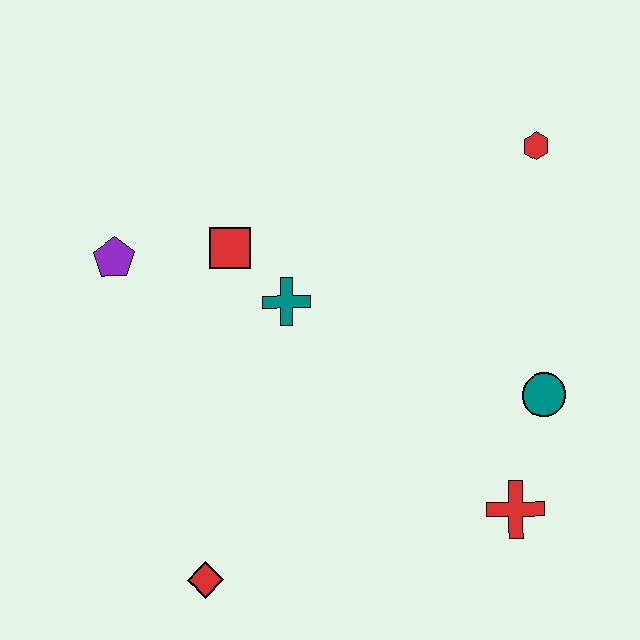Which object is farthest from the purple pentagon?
The red cross is farthest from the purple pentagon.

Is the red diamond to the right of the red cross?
No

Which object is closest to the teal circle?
The red cross is closest to the teal circle.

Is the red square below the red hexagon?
Yes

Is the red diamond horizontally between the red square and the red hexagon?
No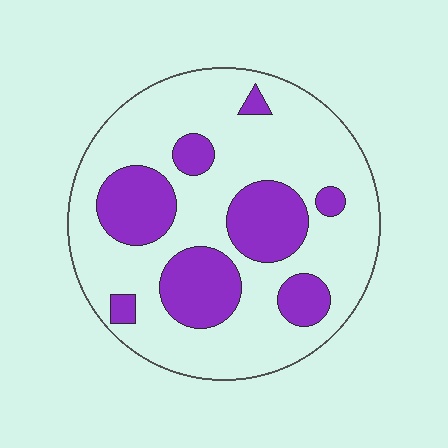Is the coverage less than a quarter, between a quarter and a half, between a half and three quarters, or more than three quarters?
Between a quarter and a half.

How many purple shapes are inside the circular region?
8.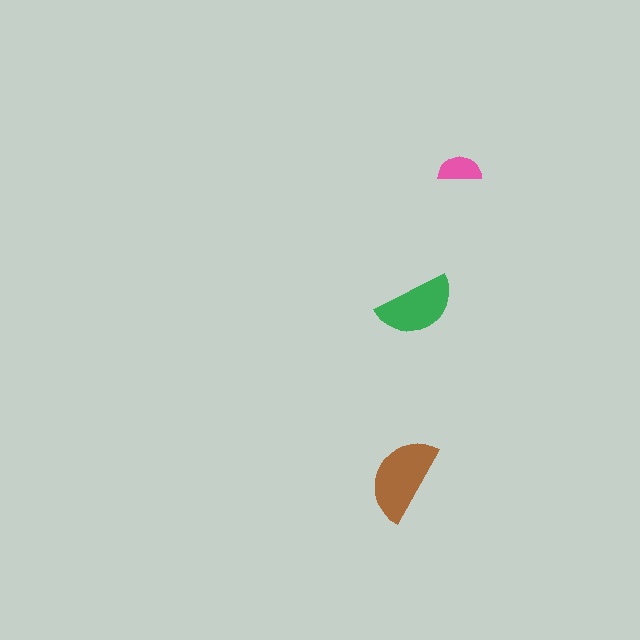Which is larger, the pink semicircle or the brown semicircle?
The brown one.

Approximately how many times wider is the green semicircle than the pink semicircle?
About 2 times wider.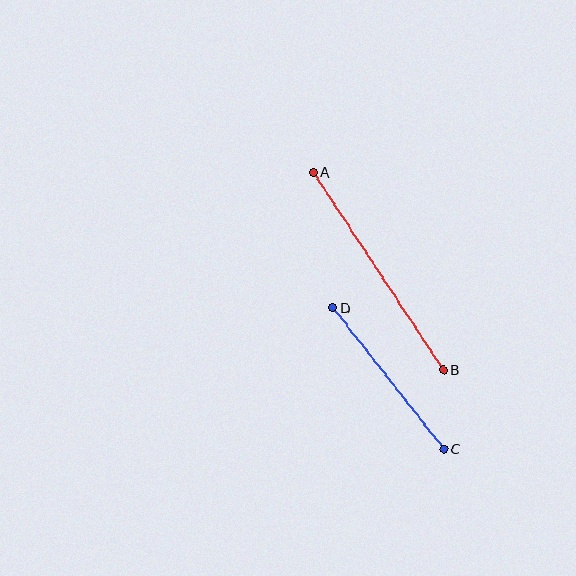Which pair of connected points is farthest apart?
Points A and B are farthest apart.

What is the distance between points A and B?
The distance is approximately 237 pixels.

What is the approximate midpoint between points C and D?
The midpoint is at approximately (388, 378) pixels.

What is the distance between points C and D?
The distance is approximately 179 pixels.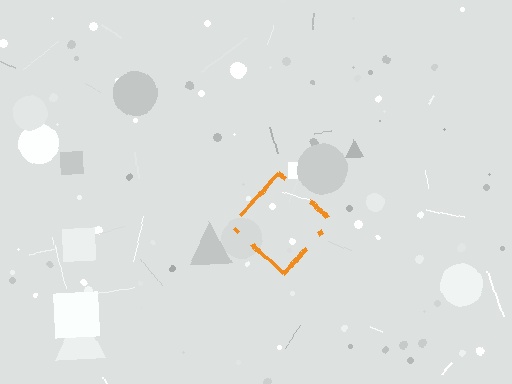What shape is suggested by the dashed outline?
The dashed outline suggests a diamond.